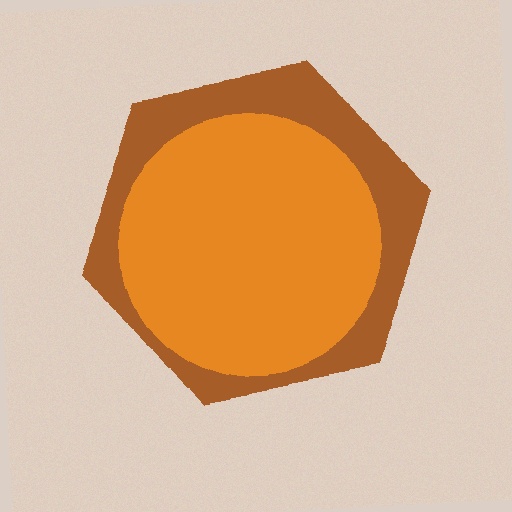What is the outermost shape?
The brown hexagon.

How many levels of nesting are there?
2.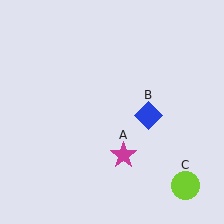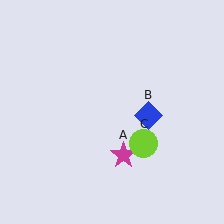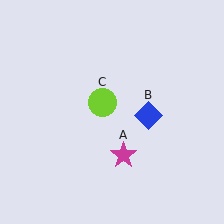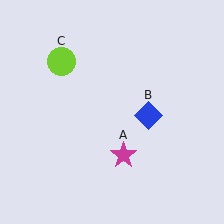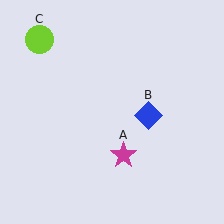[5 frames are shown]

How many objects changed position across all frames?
1 object changed position: lime circle (object C).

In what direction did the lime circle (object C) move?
The lime circle (object C) moved up and to the left.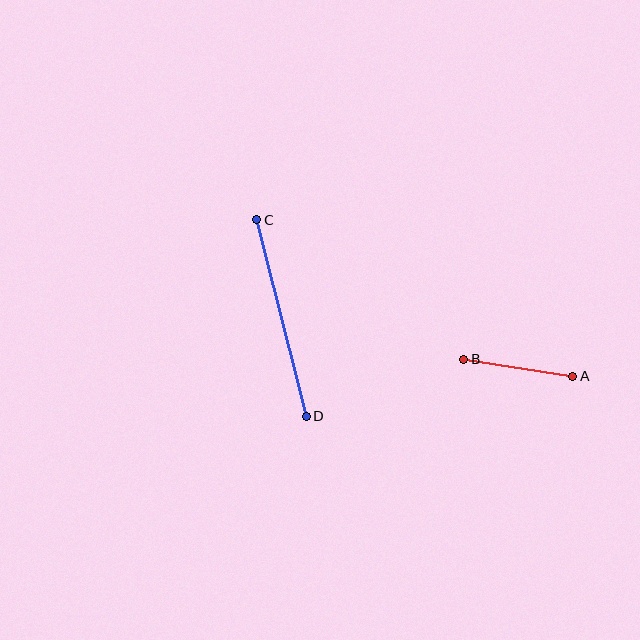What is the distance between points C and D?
The distance is approximately 203 pixels.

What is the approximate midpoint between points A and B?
The midpoint is at approximately (518, 368) pixels.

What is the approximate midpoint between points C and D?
The midpoint is at approximately (281, 318) pixels.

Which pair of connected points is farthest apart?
Points C and D are farthest apart.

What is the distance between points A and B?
The distance is approximately 110 pixels.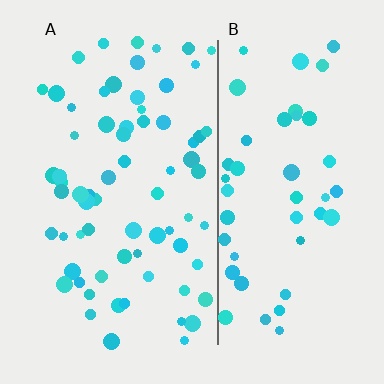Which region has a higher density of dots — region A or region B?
A (the left).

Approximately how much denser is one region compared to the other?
Approximately 1.4× — region A over region B.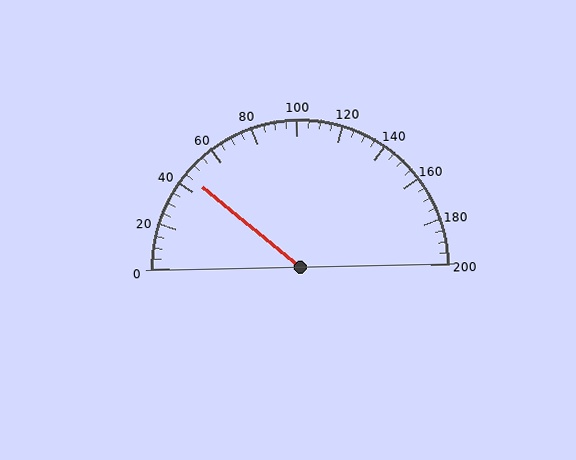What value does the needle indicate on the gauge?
The needle indicates approximately 45.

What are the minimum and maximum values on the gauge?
The gauge ranges from 0 to 200.